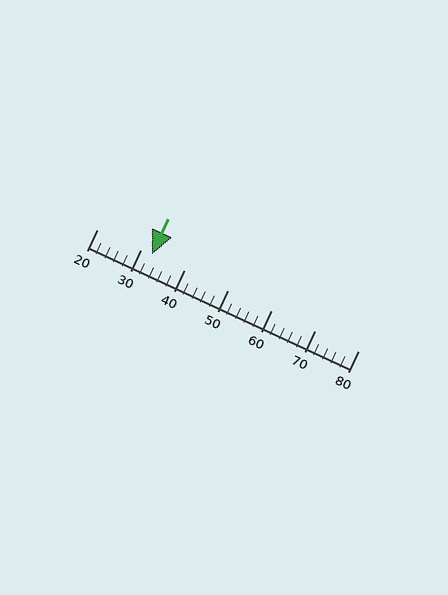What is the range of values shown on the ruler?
The ruler shows values from 20 to 80.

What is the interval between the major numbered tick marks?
The major tick marks are spaced 10 units apart.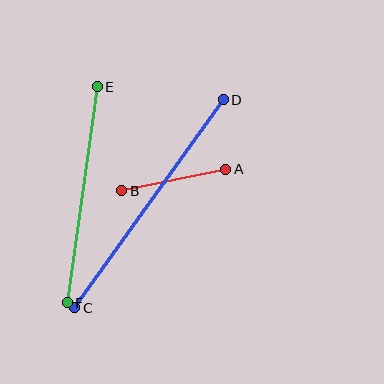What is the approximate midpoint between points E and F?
The midpoint is at approximately (82, 195) pixels.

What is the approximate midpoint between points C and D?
The midpoint is at approximately (149, 204) pixels.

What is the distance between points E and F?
The distance is approximately 218 pixels.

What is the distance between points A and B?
The distance is approximately 106 pixels.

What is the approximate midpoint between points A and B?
The midpoint is at approximately (174, 180) pixels.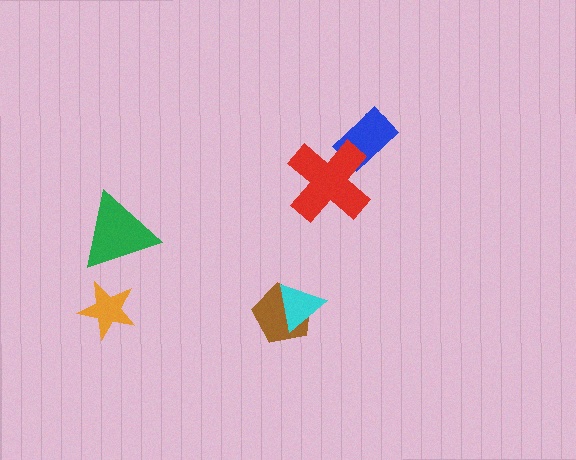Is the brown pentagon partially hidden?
Yes, it is partially covered by another shape.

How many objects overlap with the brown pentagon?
1 object overlaps with the brown pentagon.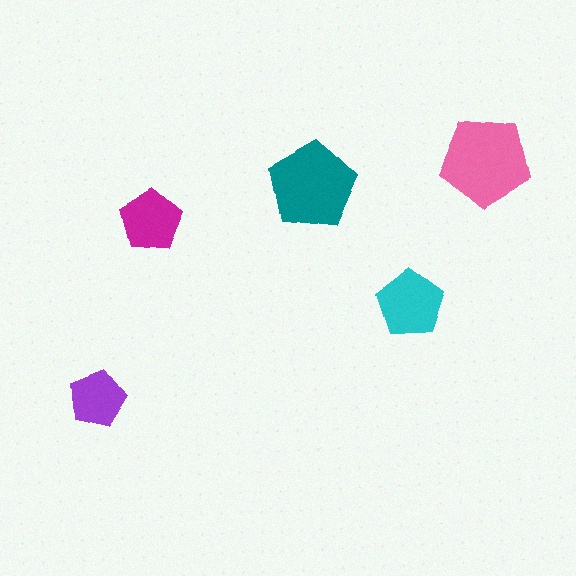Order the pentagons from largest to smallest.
the pink one, the teal one, the cyan one, the magenta one, the purple one.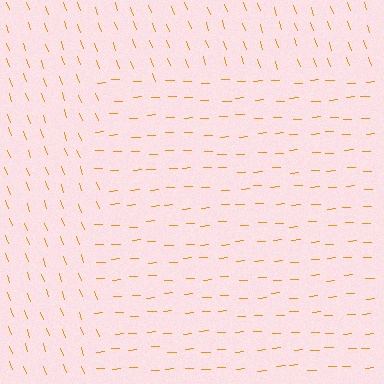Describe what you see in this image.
The image is filled with small orange line segments. A rectangle region in the image has lines oriented differently from the surrounding lines, creating a visible texture boundary.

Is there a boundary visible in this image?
Yes, there is a texture boundary formed by a change in line orientation.